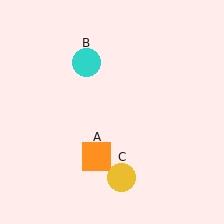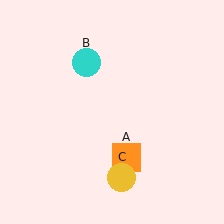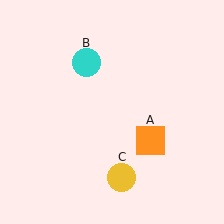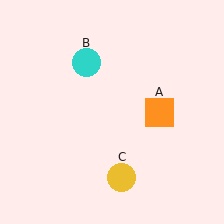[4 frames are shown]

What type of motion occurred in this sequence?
The orange square (object A) rotated counterclockwise around the center of the scene.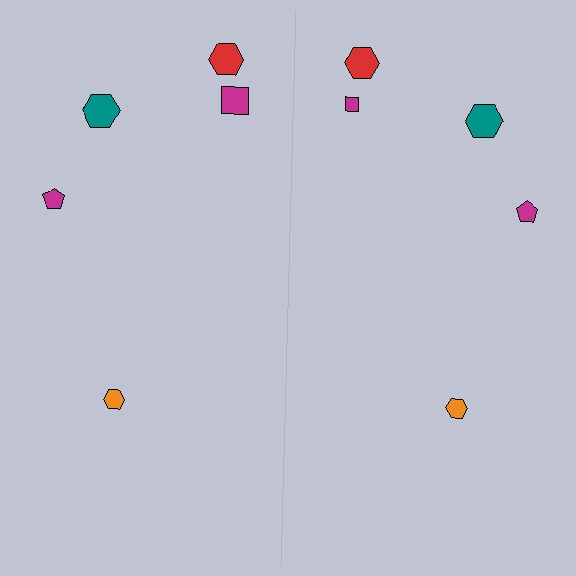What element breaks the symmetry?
The magenta square on the right side has a different size than its mirror counterpart.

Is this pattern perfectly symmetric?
No, the pattern is not perfectly symmetric. The magenta square on the right side has a different size than its mirror counterpart.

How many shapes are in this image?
There are 10 shapes in this image.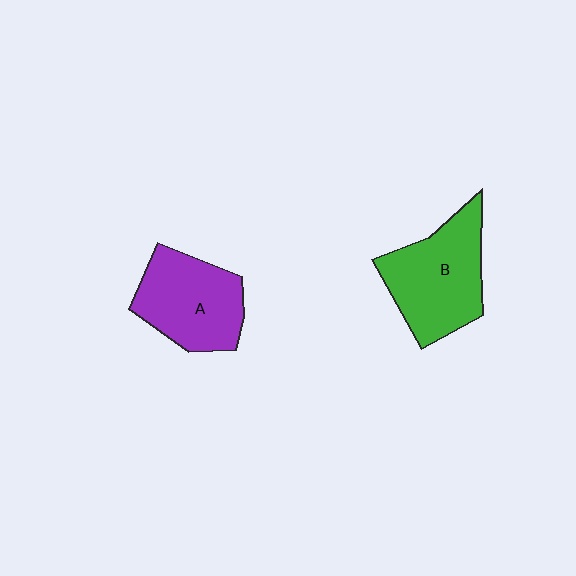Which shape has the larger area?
Shape B (green).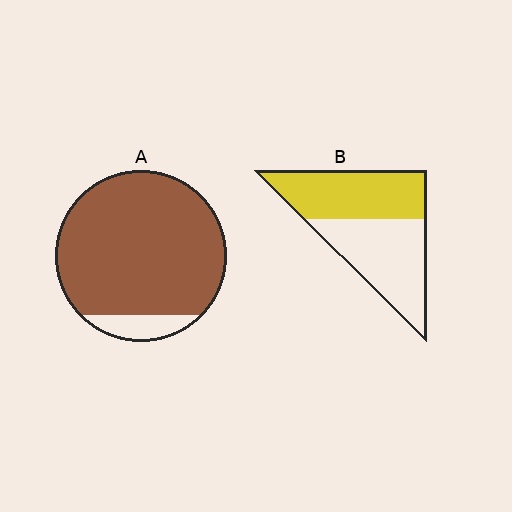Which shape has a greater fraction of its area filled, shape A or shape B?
Shape A.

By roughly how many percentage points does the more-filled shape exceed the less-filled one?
By roughly 40 percentage points (A over B).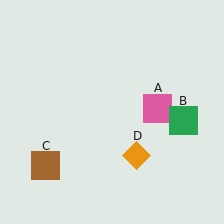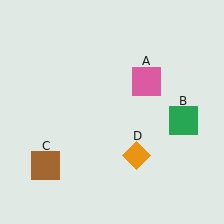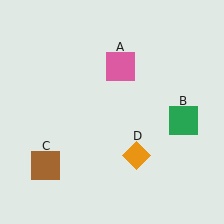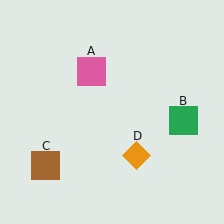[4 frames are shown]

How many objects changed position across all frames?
1 object changed position: pink square (object A).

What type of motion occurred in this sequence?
The pink square (object A) rotated counterclockwise around the center of the scene.